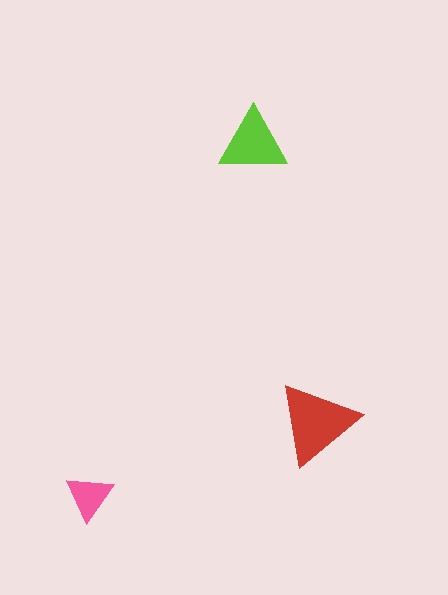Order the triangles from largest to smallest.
the red one, the lime one, the pink one.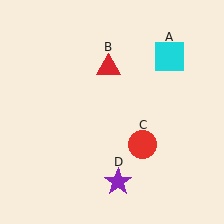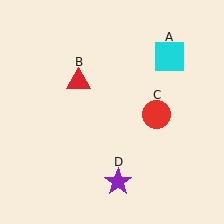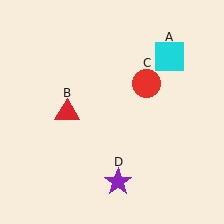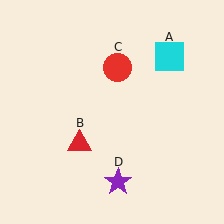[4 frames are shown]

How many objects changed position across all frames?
2 objects changed position: red triangle (object B), red circle (object C).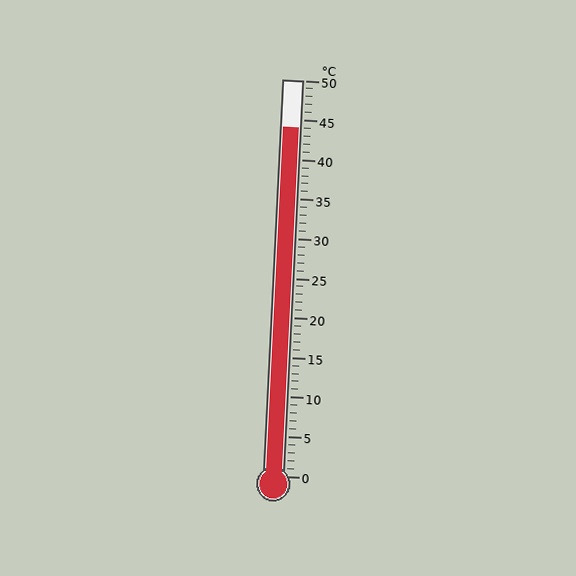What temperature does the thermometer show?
The thermometer shows approximately 44°C.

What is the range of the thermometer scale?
The thermometer scale ranges from 0°C to 50°C.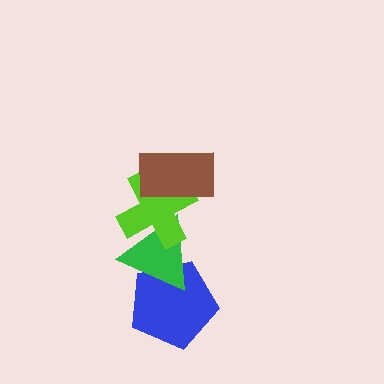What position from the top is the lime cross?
The lime cross is 2nd from the top.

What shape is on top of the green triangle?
The lime cross is on top of the green triangle.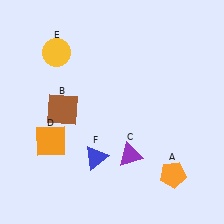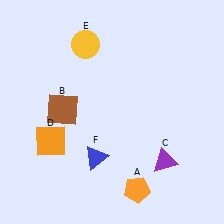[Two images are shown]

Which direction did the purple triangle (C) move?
The purple triangle (C) moved right.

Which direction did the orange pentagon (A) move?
The orange pentagon (A) moved left.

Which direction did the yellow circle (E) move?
The yellow circle (E) moved right.